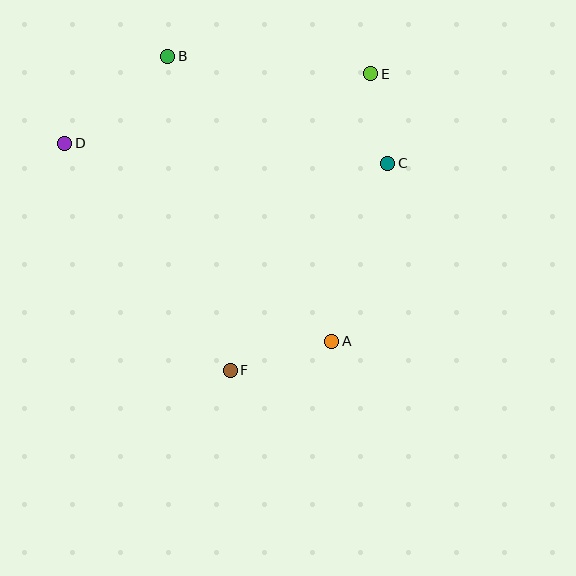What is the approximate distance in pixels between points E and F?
The distance between E and F is approximately 328 pixels.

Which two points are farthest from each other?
Points A and D are farthest from each other.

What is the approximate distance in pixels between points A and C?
The distance between A and C is approximately 187 pixels.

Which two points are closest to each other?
Points C and E are closest to each other.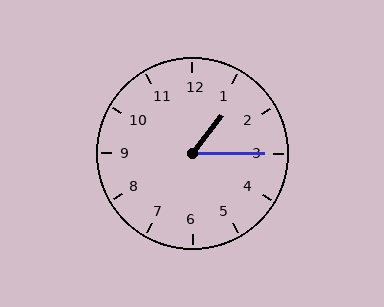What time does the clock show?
1:15.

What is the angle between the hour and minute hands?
Approximately 52 degrees.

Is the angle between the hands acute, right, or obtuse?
It is acute.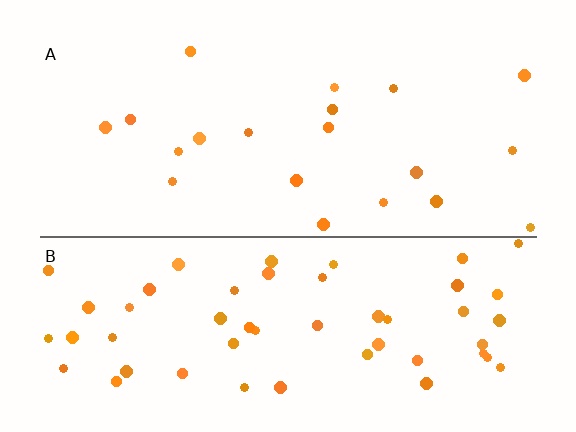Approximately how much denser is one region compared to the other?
Approximately 2.7× — region B over region A.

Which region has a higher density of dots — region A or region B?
B (the bottom).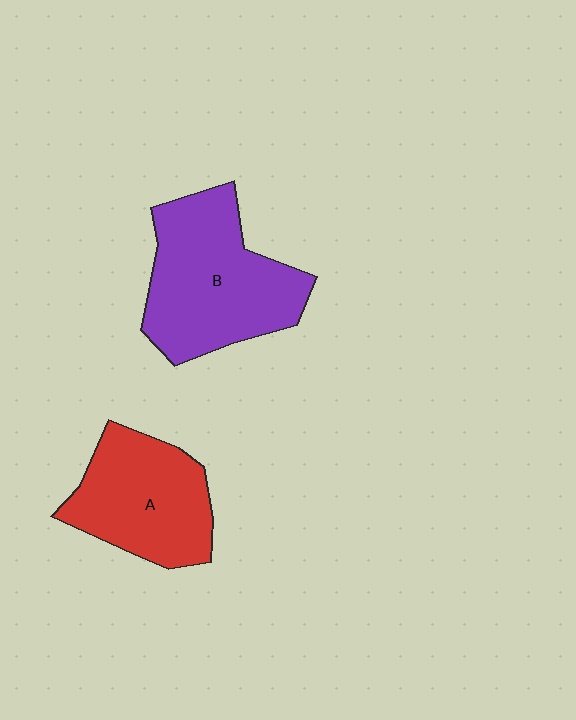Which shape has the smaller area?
Shape A (red).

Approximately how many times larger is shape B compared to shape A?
Approximately 1.3 times.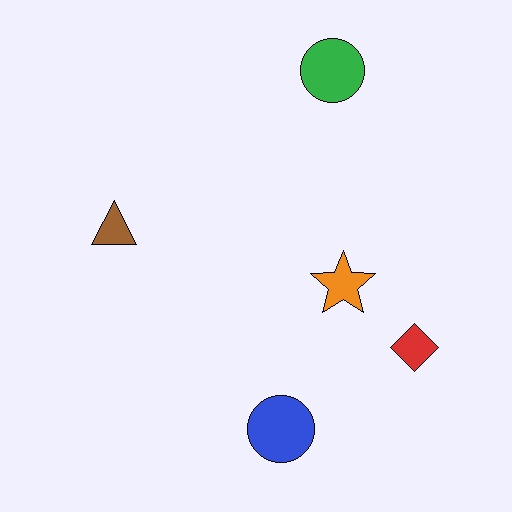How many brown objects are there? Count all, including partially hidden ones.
There is 1 brown object.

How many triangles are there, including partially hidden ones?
There is 1 triangle.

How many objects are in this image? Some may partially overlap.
There are 5 objects.